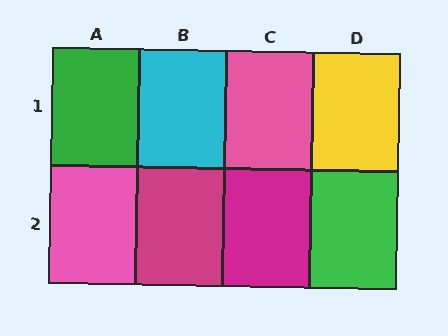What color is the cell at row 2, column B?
Magenta.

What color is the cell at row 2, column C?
Magenta.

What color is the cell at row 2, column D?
Green.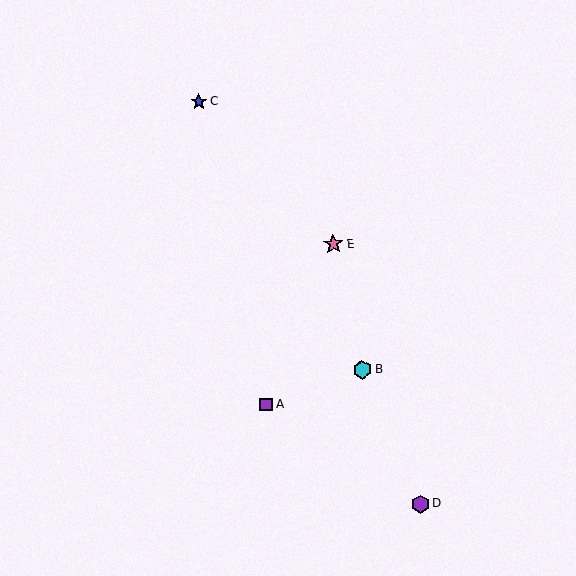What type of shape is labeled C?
Shape C is a blue star.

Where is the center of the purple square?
The center of the purple square is at (266, 404).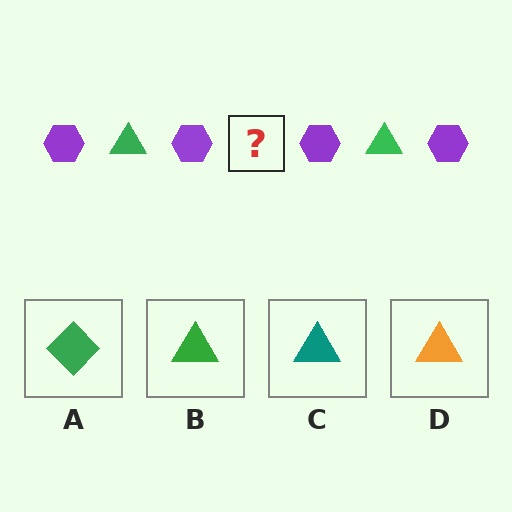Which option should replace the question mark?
Option B.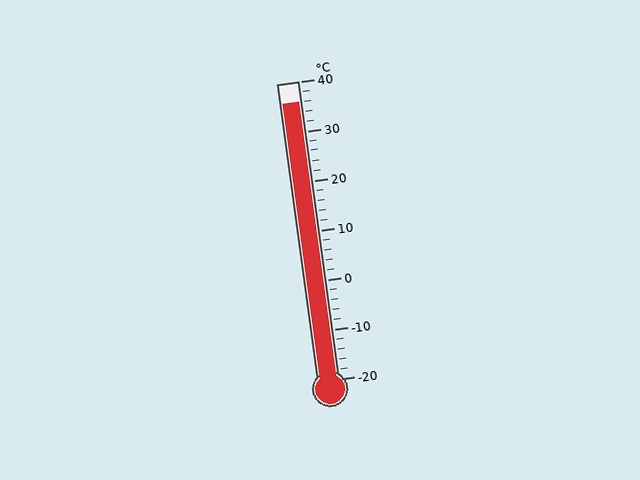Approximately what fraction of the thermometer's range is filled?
The thermometer is filled to approximately 95% of its range.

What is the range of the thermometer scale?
The thermometer scale ranges from -20°C to 40°C.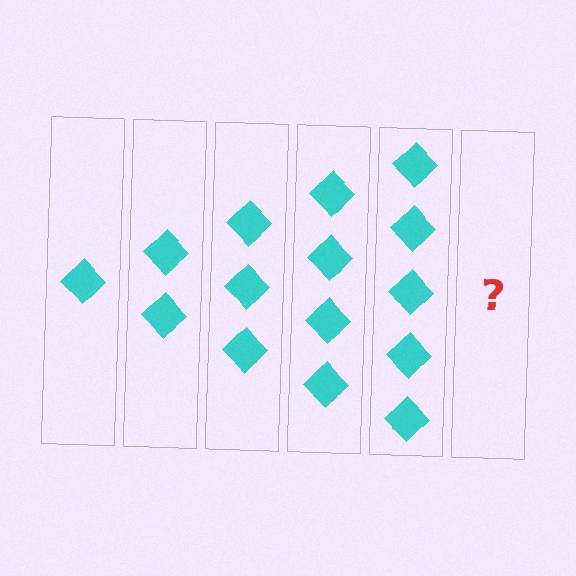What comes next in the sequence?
The next element should be 6 diamonds.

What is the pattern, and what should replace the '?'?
The pattern is that each step adds one more diamond. The '?' should be 6 diamonds.